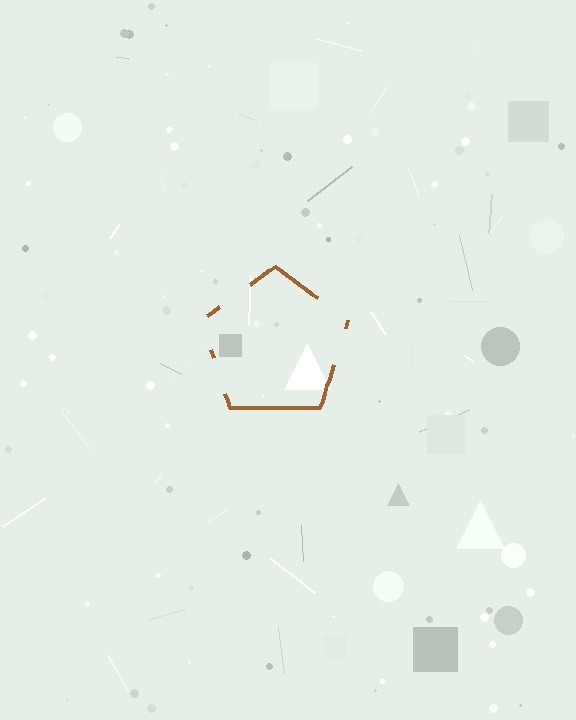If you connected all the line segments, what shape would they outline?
They would outline a pentagon.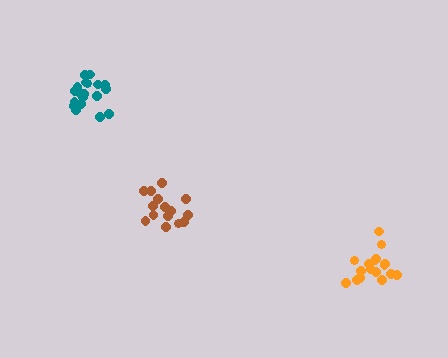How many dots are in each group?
Group 1: 20 dots, Group 2: 15 dots, Group 3: 17 dots (52 total).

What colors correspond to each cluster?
The clusters are colored: teal, brown, orange.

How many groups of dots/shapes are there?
There are 3 groups.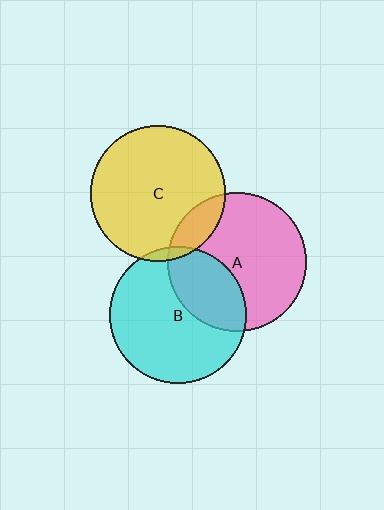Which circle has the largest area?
Circle A (pink).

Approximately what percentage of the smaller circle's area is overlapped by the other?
Approximately 5%.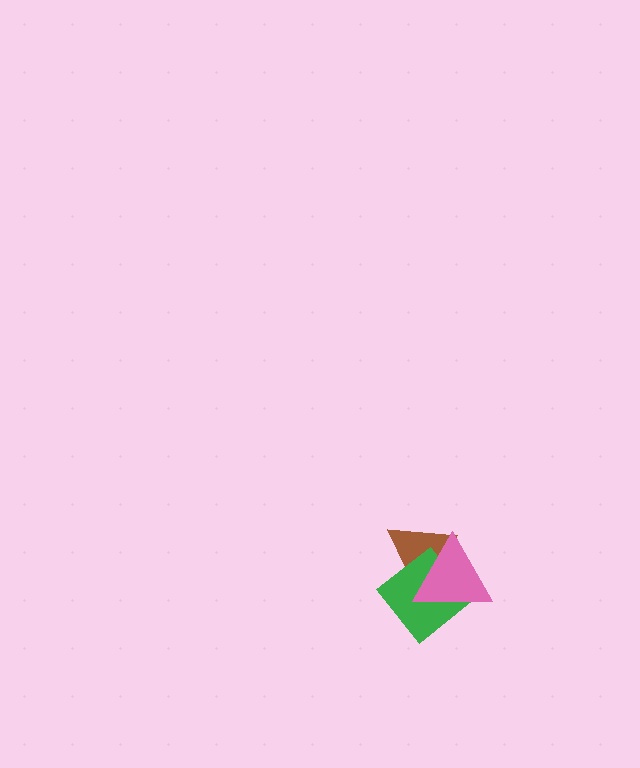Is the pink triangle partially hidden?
No, no other shape covers it.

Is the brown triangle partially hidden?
Yes, it is partially covered by another shape.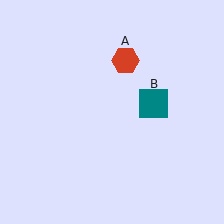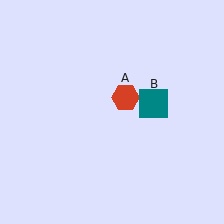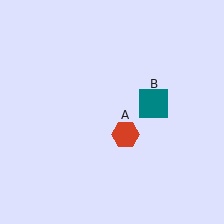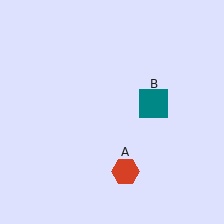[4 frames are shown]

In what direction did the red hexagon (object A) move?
The red hexagon (object A) moved down.